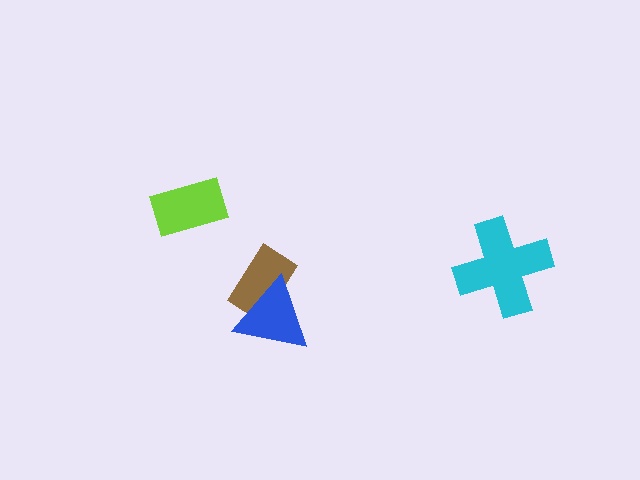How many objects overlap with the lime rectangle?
0 objects overlap with the lime rectangle.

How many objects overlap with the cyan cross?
0 objects overlap with the cyan cross.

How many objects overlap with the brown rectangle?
1 object overlaps with the brown rectangle.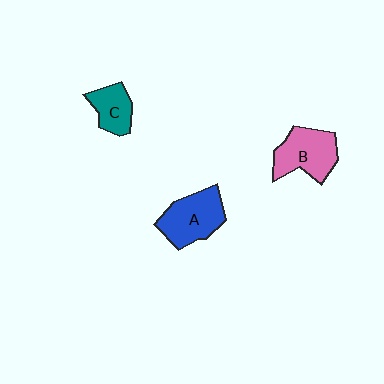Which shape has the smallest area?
Shape C (teal).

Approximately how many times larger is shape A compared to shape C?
Approximately 1.6 times.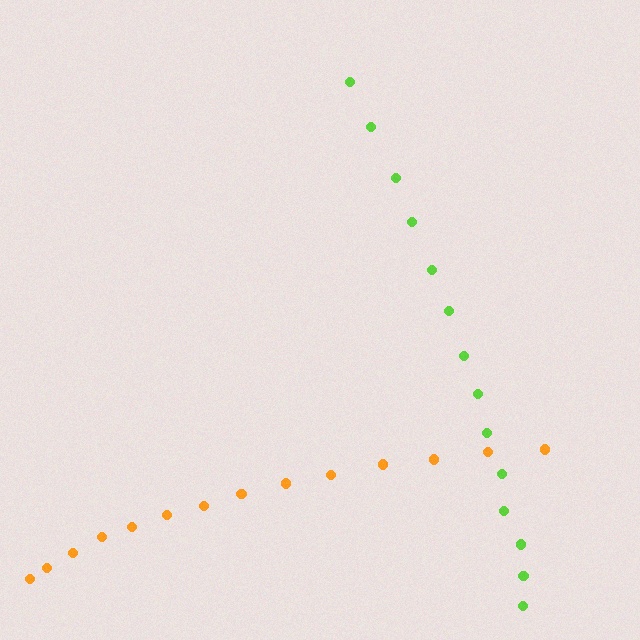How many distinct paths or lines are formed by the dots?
There are 2 distinct paths.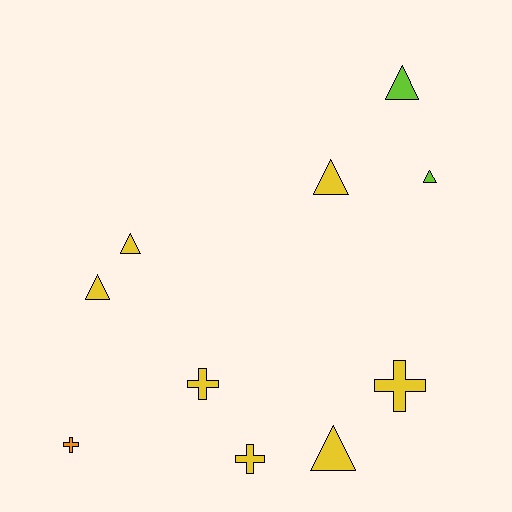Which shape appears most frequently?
Triangle, with 6 objects.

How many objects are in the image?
There are 10 objects.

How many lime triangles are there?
There are 2 lime triangles.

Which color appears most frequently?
Yellow, with 7 objects.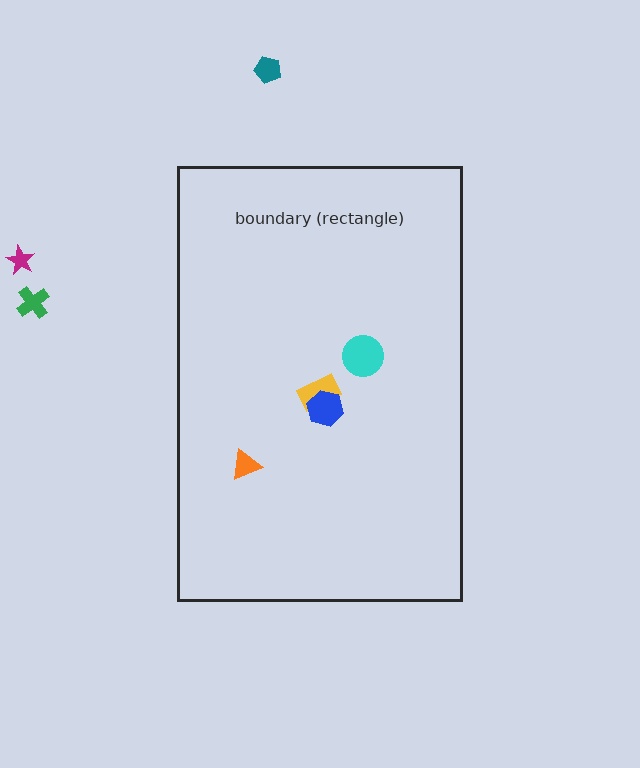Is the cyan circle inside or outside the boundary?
Inside.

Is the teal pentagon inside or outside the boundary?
Outside.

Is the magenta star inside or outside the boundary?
Outside.